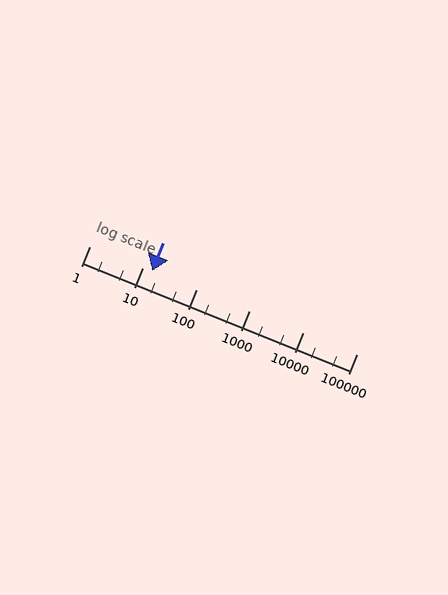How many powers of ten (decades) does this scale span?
The scale spans 5 decades, from 1 to 100000.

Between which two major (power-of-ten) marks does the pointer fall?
The pointer is between 10 and 100.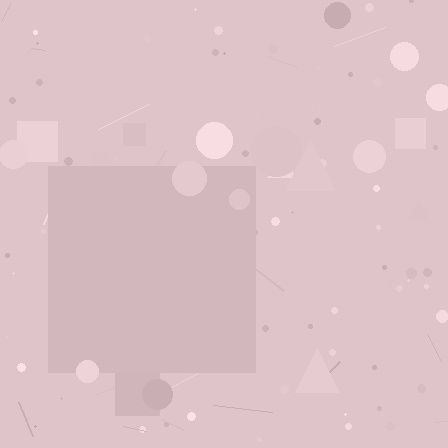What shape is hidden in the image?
A square is hidden in the image.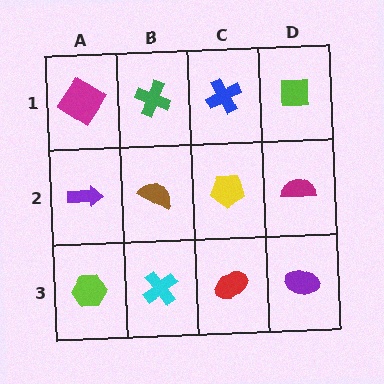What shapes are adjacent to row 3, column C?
A yellow pentagon (row 2, column C), a cyan cross (row 3, column B), a purple ellipse (row 3, column D).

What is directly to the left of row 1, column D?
A blue cross.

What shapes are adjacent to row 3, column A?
A purple arrow (row 2, column A), a cyan cross (row 3, column B).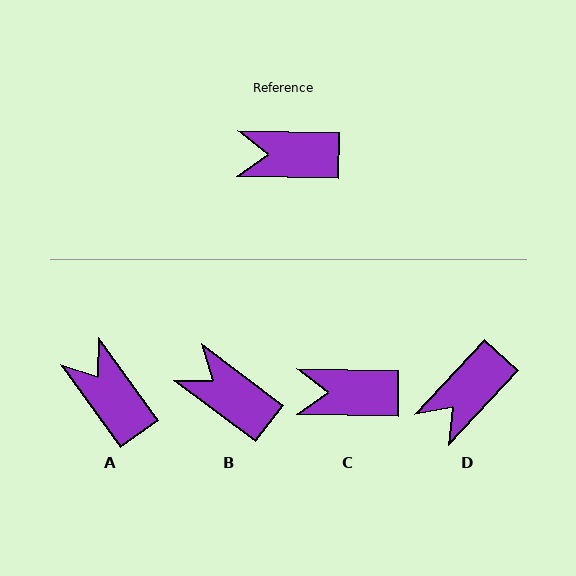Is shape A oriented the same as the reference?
No, it is off by about 53 degrees.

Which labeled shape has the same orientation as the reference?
C.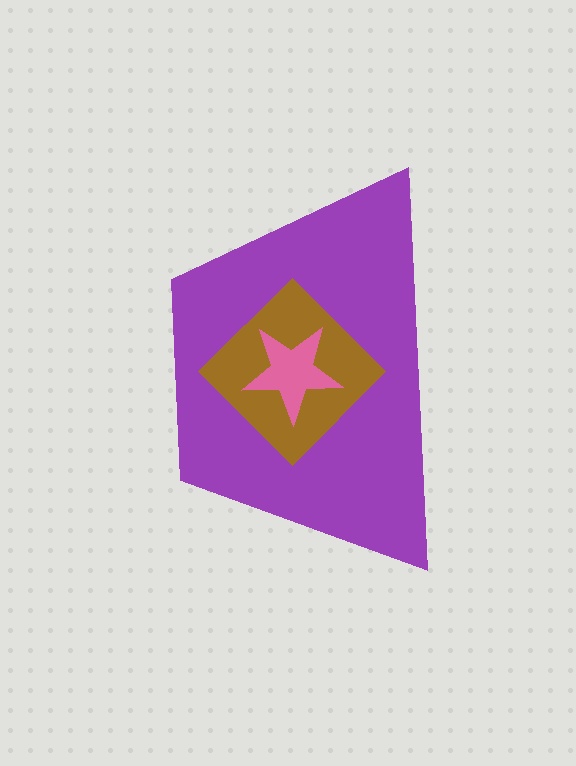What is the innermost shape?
The pink star.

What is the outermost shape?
The purple trapezoid.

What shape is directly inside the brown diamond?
The pink star.